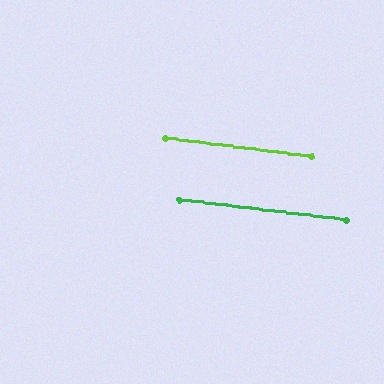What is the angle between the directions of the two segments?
Approximately 0 degrees.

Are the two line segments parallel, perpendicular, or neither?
Parallel — their directions differ by only 0.4°.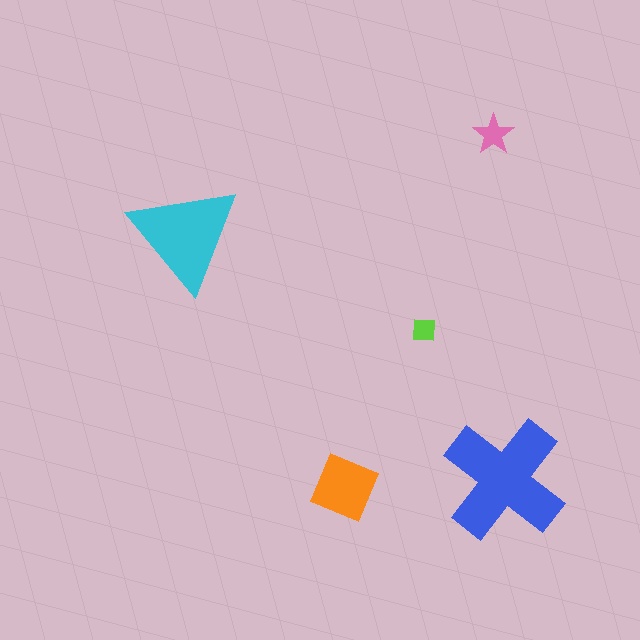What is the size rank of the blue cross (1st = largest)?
1st.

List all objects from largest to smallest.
The blue cross, the cyan triangle, the orange square, the pink star, the lime square.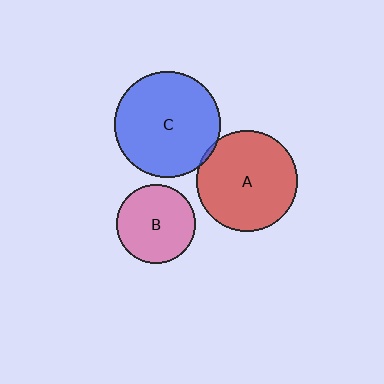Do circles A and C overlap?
Yes.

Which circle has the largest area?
Circle C (blue).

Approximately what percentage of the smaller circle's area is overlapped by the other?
Approximately 5%.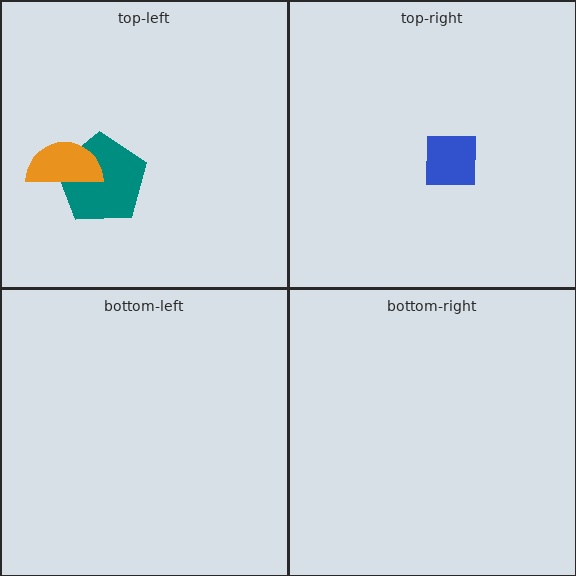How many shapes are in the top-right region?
1.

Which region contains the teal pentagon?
The top-left region.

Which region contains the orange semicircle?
The top-left region.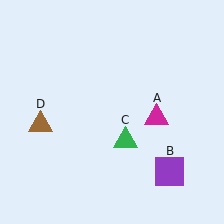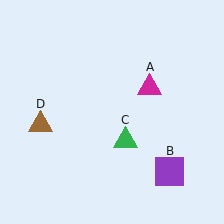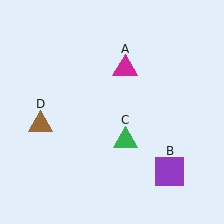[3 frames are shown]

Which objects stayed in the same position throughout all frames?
Purple square (object B) and green triangle (object C) and brown triangle (object D) remained stationary.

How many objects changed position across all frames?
1 object changed position: magenta triangle (object A).